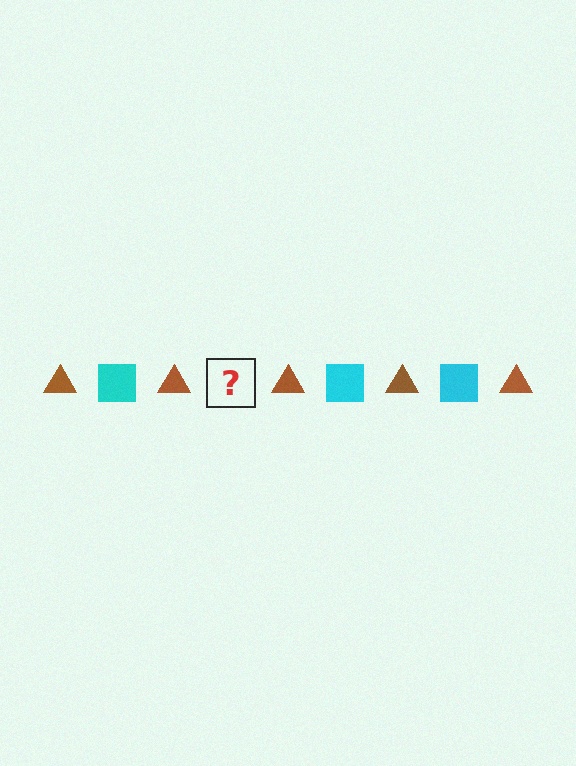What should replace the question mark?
The question mark should be replaced with a cyan square.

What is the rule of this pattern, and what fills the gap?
The rule is that the pattern alternates between brown triangle and cyan square. The gap should be filled with a cyan square.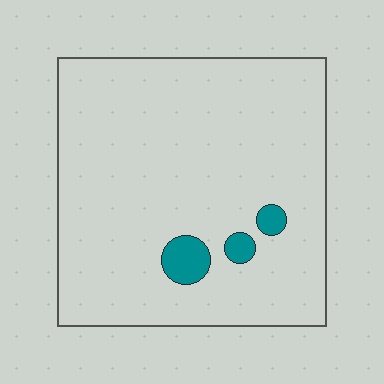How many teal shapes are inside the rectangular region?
3.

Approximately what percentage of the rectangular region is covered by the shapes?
Approximately 5%.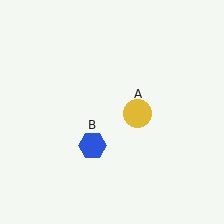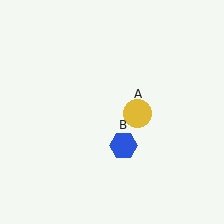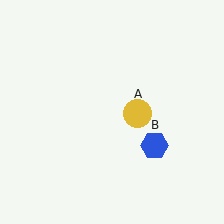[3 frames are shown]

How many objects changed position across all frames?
1 object changed position: blue hexagon (object B).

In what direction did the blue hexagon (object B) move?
The blue hexagon (object B) moved right.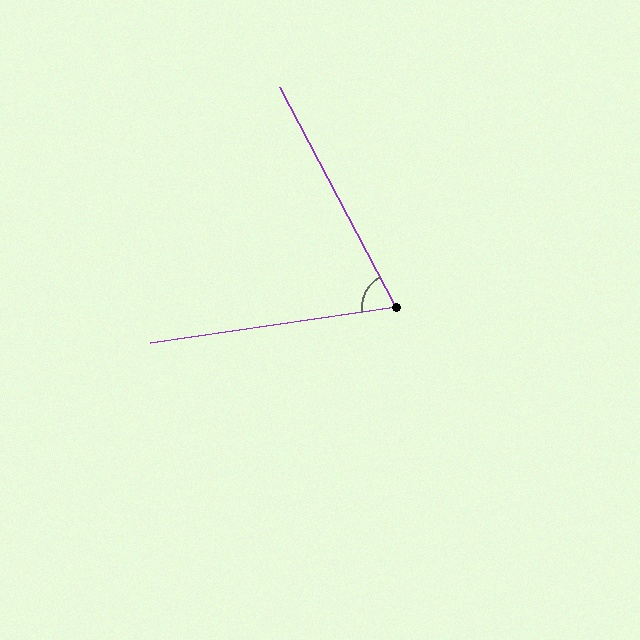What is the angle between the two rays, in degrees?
Approximately 70 degrees.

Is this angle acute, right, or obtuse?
It is acute.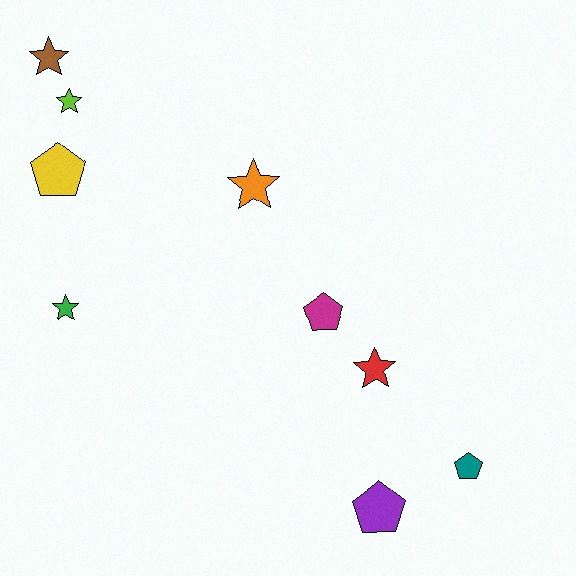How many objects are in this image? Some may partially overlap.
There are 9 objects.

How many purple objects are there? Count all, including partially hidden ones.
There is 1 purple object.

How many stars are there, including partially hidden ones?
There are 5 stars.